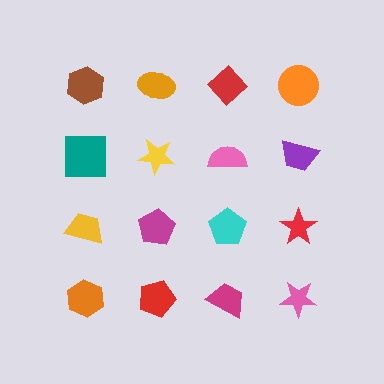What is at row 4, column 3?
A magenta trapezoid.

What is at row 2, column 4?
A purple trapezoid.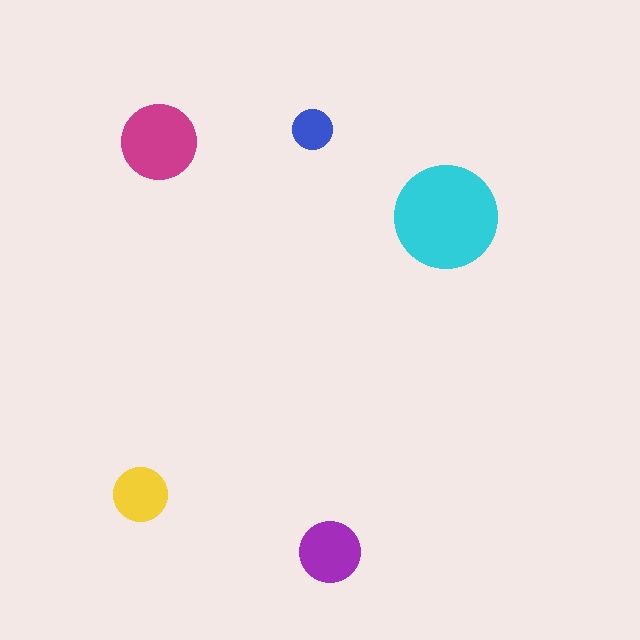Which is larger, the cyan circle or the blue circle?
The cyan one.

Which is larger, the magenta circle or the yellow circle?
The magenta one.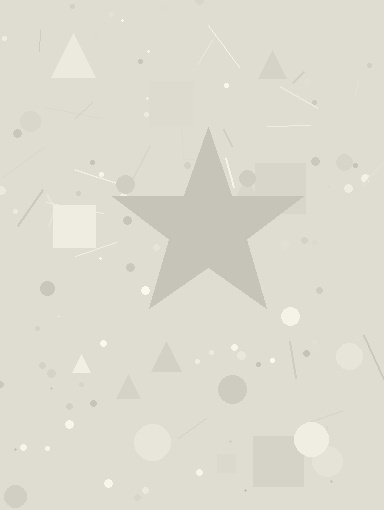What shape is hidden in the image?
A star is hidden in the image.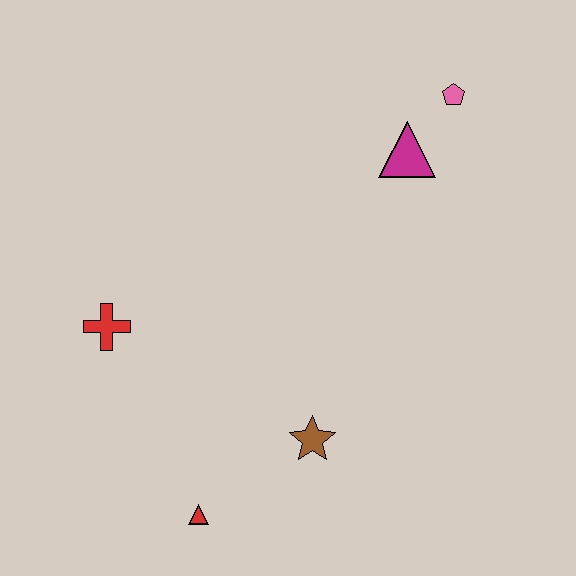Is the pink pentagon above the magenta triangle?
Yes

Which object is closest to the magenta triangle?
The pink pentagon is closest to the magenta triangle.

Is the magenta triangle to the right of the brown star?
Yes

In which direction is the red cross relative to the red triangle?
The red cross is above the red triangle.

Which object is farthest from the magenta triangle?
The red triangle is farthest from the magenta triangle.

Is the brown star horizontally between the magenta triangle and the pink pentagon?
No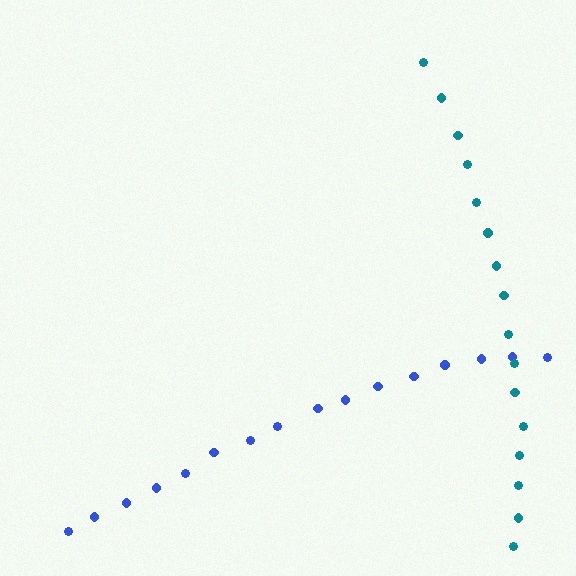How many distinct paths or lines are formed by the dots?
There are 2 distinct paths.